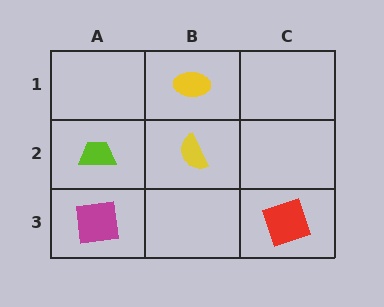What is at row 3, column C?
A red square.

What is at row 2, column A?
A lime trapezoid.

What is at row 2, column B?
A yellow semicircle.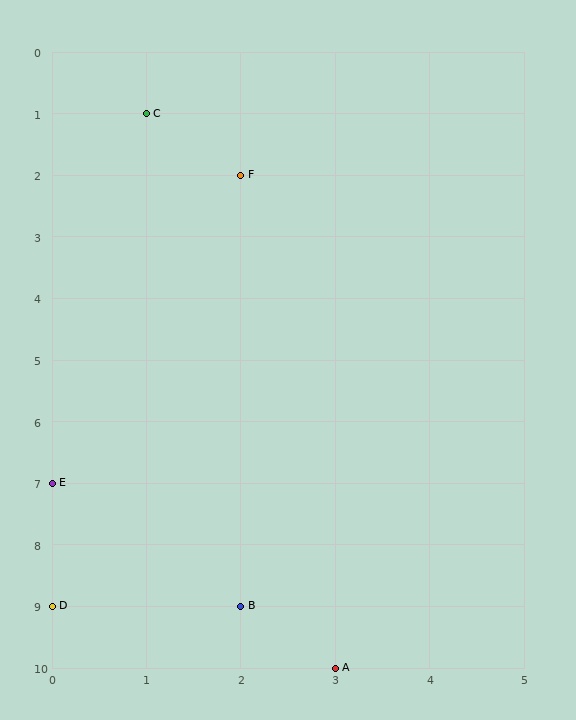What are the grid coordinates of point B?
Point B is at grid coordinates (2, 9).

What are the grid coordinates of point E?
Point E is at grid coordinates (0, 7).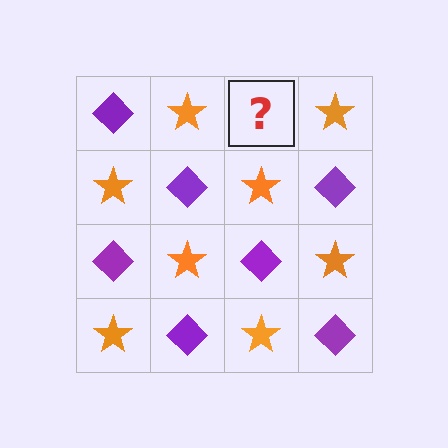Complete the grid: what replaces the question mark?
The question mark should be replaced with a purple diamond.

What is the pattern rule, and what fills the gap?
The rule is that it alternates purple diamond and orange star in a checkerboard pattern. The gap should be filled with a purple diamond.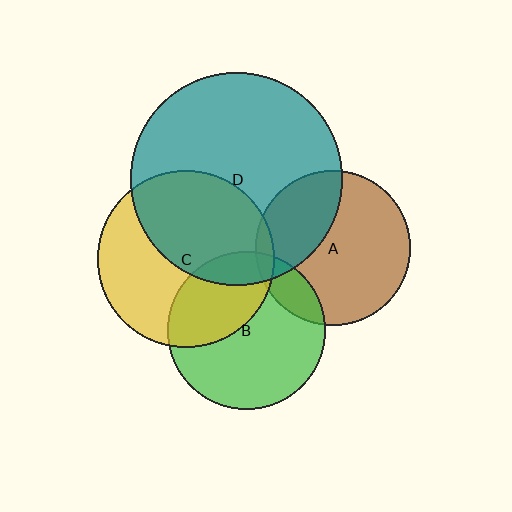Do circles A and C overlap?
Yes.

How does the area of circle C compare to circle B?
Approximately 1.3 times.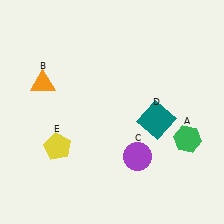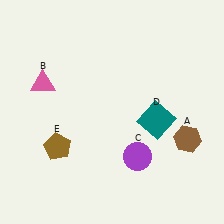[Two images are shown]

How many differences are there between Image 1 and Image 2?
There are 3 differences between the two images.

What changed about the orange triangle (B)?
In Image 1, B is orange. In Image 2, it changed to pink.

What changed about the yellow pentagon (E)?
In Image 1, E is yellow. In Image 2, it changed to brown.